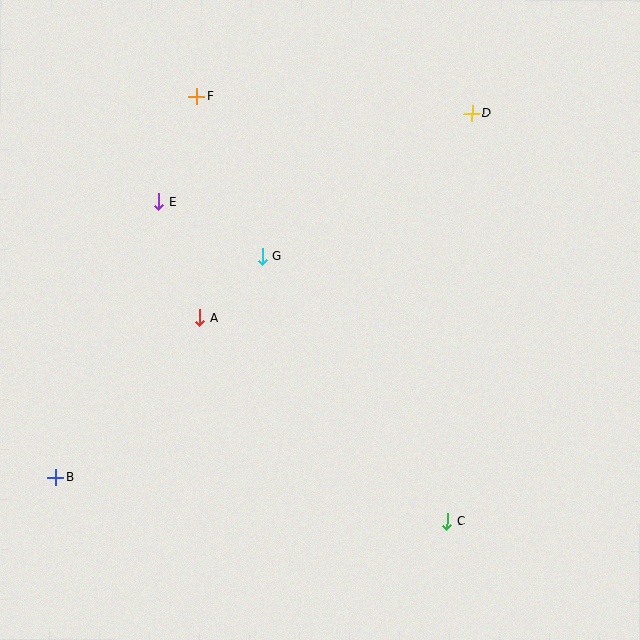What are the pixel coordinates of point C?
Point C is at (447, 522).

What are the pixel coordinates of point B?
Point B is at (55, 478).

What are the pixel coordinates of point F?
Point F is at (196, 96).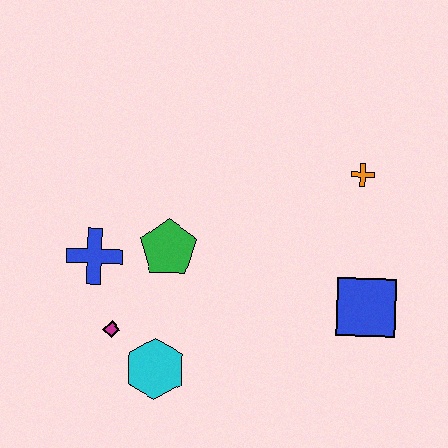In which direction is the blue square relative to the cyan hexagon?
The blue square is to the right of the cyan hexagon.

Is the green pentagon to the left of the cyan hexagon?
No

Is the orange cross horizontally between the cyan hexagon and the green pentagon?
No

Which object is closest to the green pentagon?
The blue cross is closest to the green pentagon.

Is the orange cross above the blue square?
Yes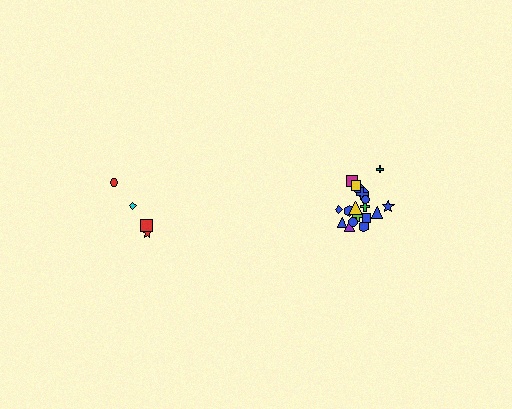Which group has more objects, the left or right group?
The right group.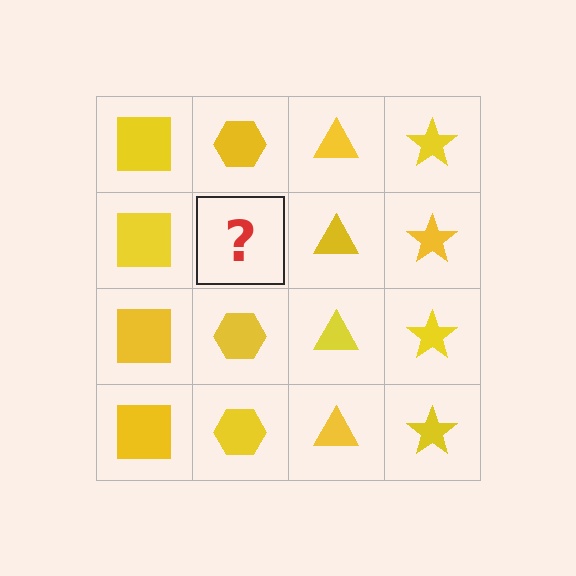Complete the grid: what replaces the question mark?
The question mark should be replaced with a yellow hexagon.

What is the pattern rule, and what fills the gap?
The rule is that each column has a consistent shape. The gap should be filled with a yellow hexagon.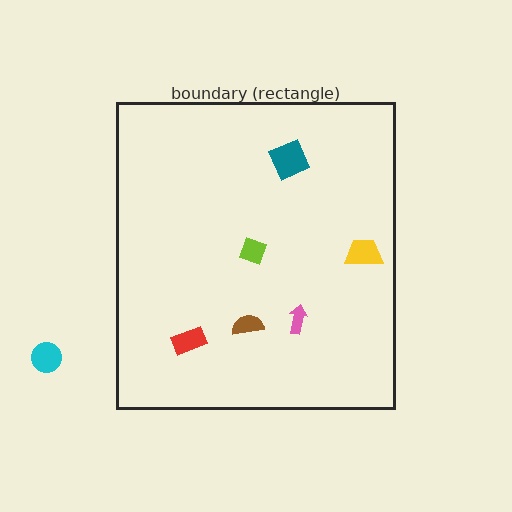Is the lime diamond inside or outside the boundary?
Inside.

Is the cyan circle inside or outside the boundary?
Outside.